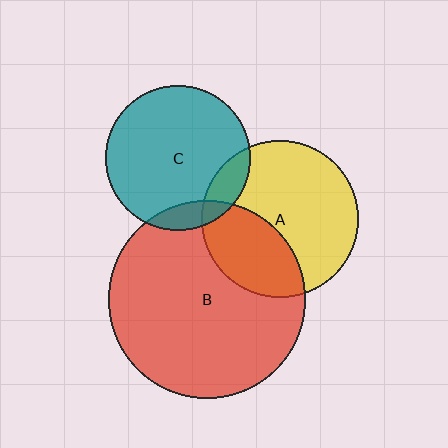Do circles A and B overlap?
Yes.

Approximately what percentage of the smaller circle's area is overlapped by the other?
Approximately 35%.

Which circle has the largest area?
Circle B (red).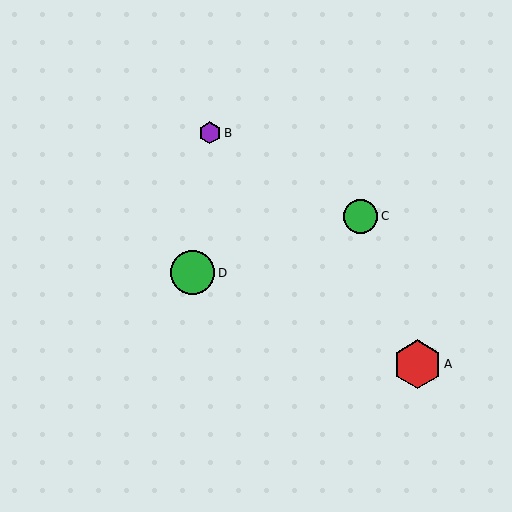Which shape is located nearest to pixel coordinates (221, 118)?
The purple hexagon (labeled B) at (210, 133) is nearest to that location.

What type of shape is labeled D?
Shape D is a green circle.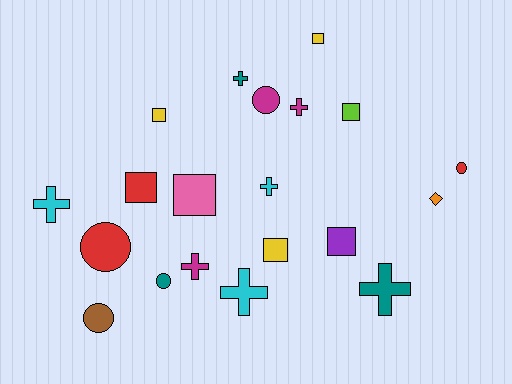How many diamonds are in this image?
There is 1 diamond.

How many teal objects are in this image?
There are 3 teal objects.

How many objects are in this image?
There are 20 objects.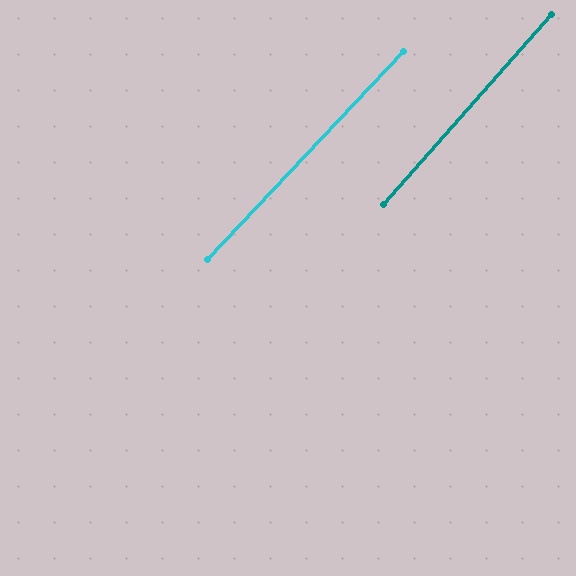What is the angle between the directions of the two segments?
Approximately 2 degrees.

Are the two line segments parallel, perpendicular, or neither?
Parallel — their directions differ by only 1.8°.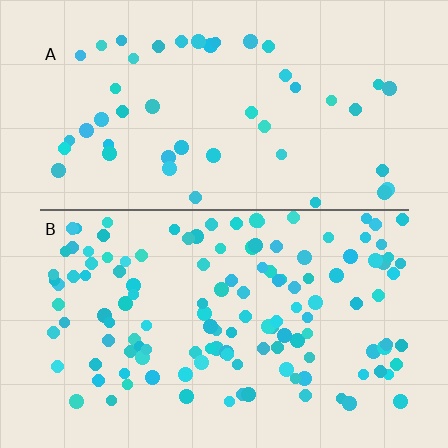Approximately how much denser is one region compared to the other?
Approximately 2.7× — region B over region A.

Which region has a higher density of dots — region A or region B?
B (the bottom).